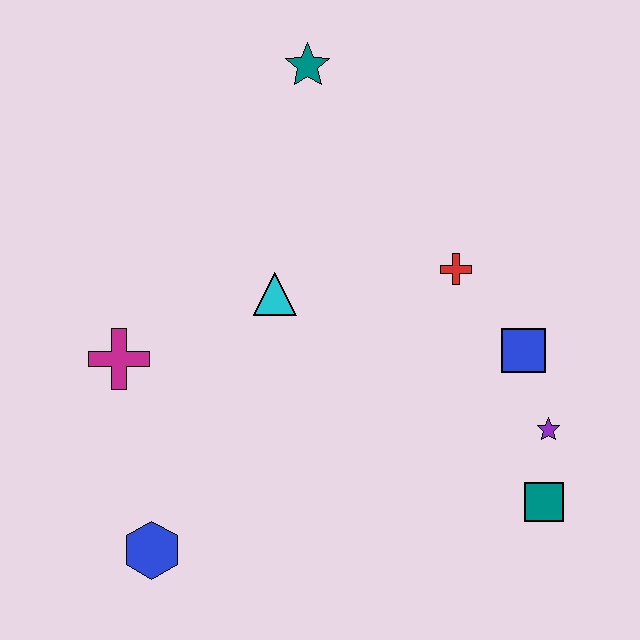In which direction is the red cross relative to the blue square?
The red cross is above the blue square.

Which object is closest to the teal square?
The purple star is closest to the teal square.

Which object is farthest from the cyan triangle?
The teal square is farthest from the cyan triangle.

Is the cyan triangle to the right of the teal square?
No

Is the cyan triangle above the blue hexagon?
Yes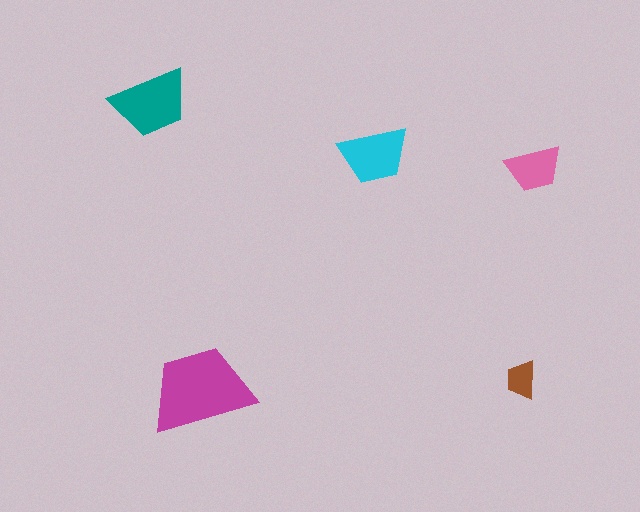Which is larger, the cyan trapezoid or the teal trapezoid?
The teal one.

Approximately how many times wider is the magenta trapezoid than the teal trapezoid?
About 1.5 times wider.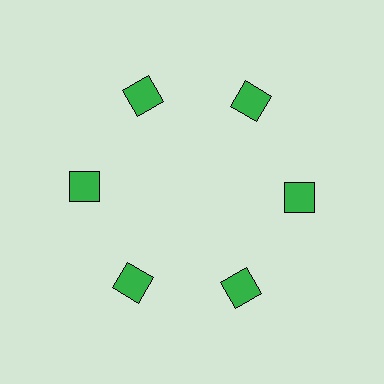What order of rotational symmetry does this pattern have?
This pattern has 6-fold rotational symmetry.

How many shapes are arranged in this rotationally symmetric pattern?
There are 6 shapes, arranged in 6 groups of 1.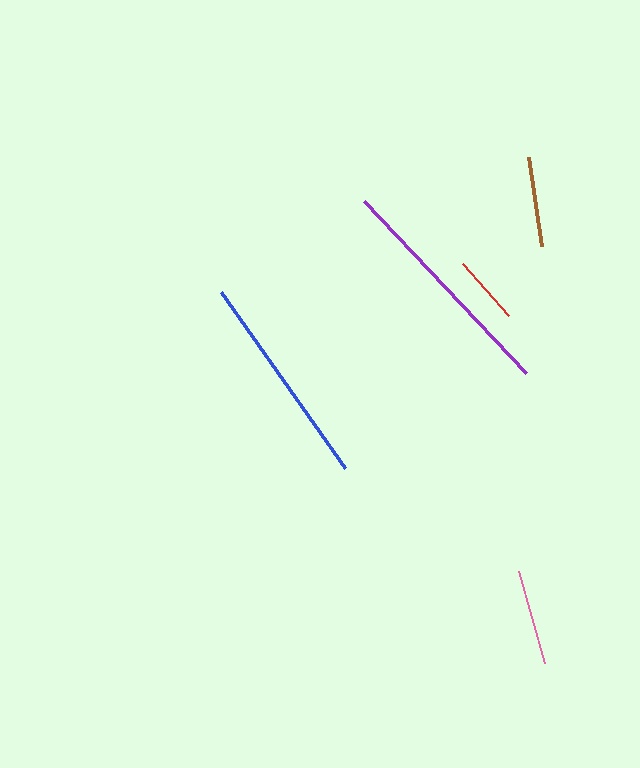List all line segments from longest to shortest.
From longest to shortest: purple, blue, pink, brown, red.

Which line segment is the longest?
The purple line is the longest at approximately 236 pixels.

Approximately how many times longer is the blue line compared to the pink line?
The blue line is approximately 2.3 times the length of the pink line.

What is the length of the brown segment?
The brown segment is approximately 89 pixels long.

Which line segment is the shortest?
The red line is the shortest at approximately 69 pixels.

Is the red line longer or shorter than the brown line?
The brown line is longer than the red line.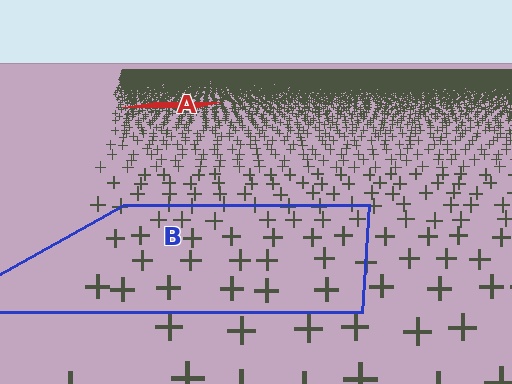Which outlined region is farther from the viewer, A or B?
Region A is farther from the viewer — the texture elements inside it appear smaller and more densely packed.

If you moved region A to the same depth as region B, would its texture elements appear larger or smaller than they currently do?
They would appear larger. At a closer depth, the same texture elements are projected at a bigger on-screen size.